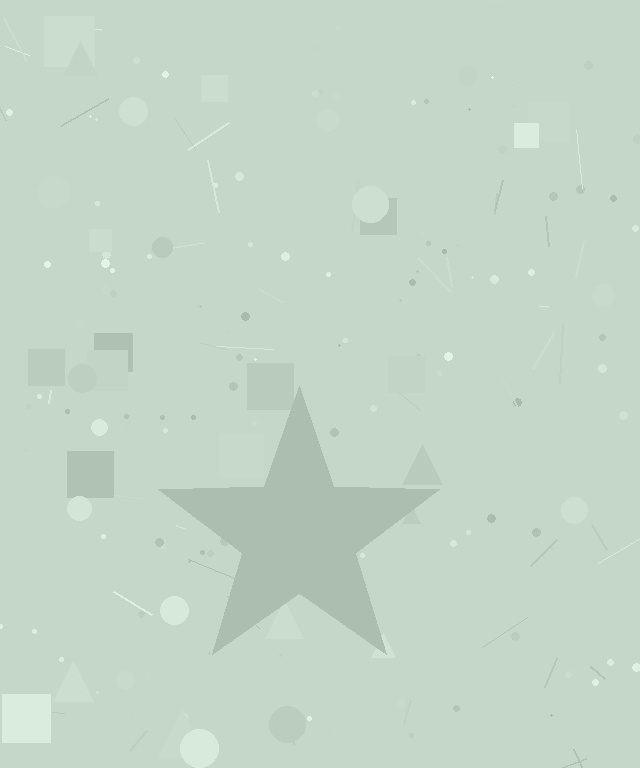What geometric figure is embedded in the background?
A star is embedded in the background.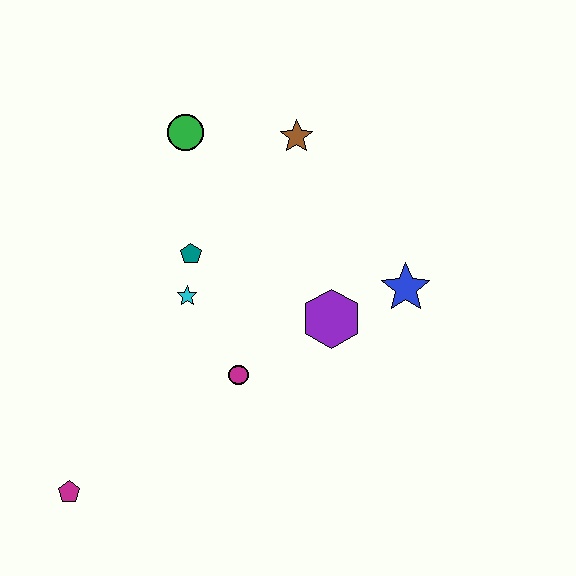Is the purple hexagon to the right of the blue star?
No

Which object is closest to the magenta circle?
The cyan star is closest to the magenta circle.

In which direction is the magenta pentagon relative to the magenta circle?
The magenta pentagon is to the left of the magenta circle.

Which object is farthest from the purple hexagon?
The magenta pentagon is farthest from the purple hexagon.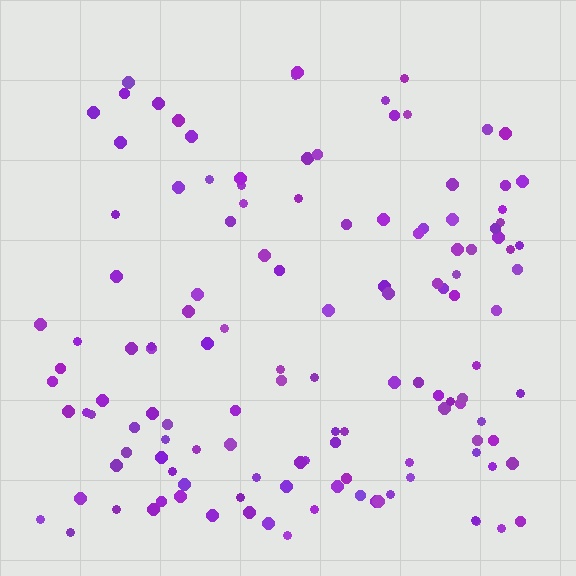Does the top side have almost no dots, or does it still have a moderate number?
Still a moderate number, just noticeably fewer than the bottom.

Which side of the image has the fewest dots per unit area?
The top.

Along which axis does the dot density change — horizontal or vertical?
Vertical.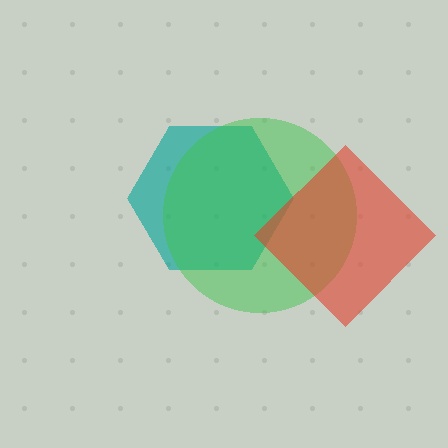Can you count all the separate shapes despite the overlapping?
Yes, there are 3 separate shapes.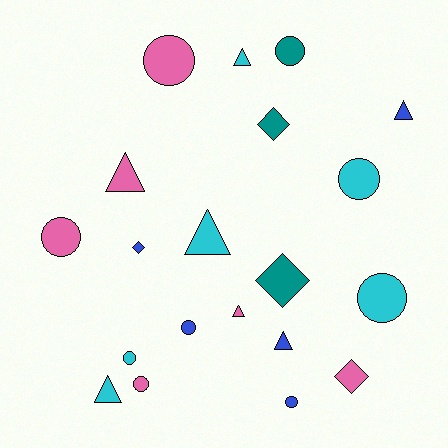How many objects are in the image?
There are 20 objects.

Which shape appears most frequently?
Circle, with 9 objects.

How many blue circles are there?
There are 2 blue circles.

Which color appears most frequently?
Pink, with 6 objects.